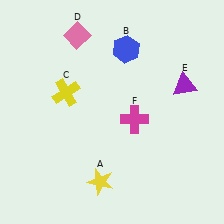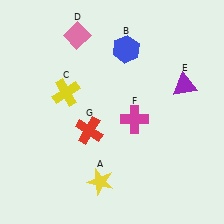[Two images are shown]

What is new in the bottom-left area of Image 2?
A red cross (G) was added in the bottom-left area of Image 2.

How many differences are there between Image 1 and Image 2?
There is 1 difference between the two images.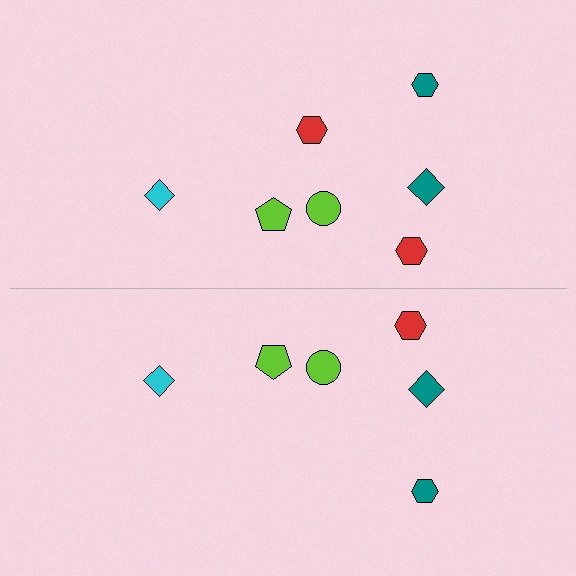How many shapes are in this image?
There are 13 shapes in this image.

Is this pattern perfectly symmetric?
No, the pattern is not perfectly symmetric. A red hexagon is missing from the bottom side.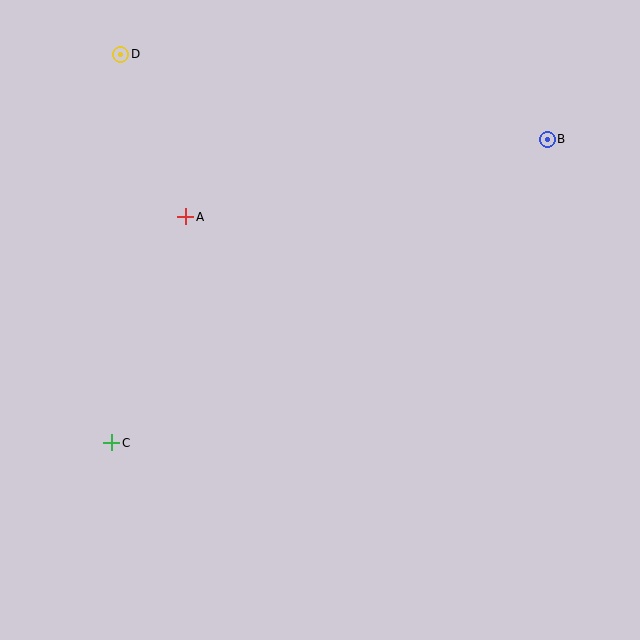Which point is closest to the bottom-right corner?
Point B is closest to the bottom-right corner.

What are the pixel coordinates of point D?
Point D is at (121, 54).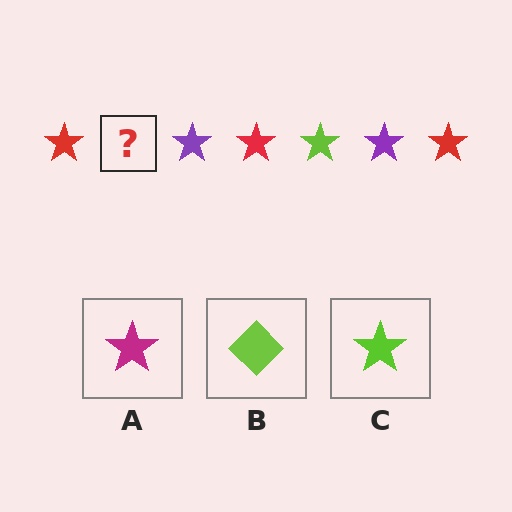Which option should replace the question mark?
Option C.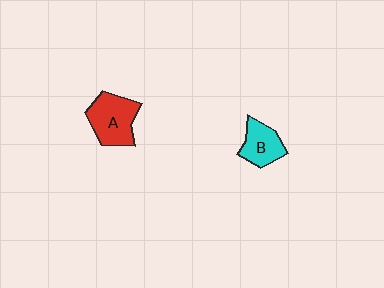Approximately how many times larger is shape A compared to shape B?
Approximately 1.4 times.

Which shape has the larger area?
Shape A (red).